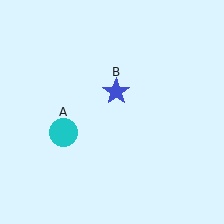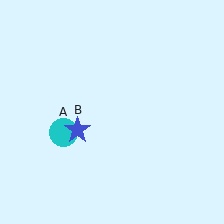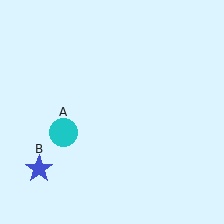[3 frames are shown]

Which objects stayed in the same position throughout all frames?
Cyan circle (object A) remained stationary.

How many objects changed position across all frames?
1 object changed position: blue star (object B).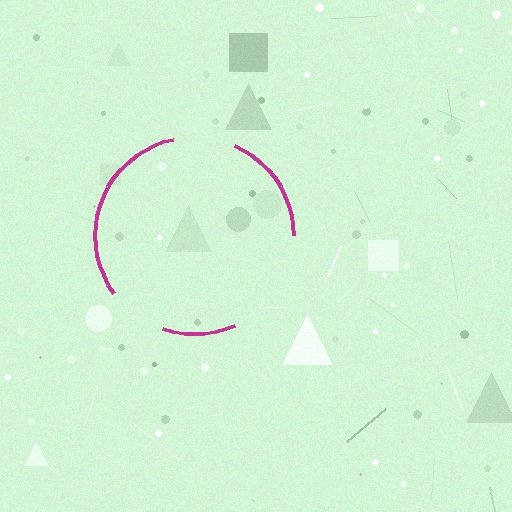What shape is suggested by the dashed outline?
The dashed outline suggests a circle.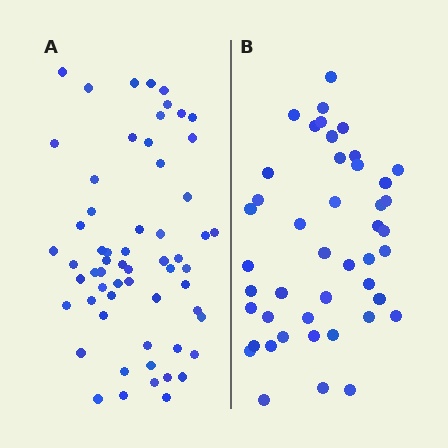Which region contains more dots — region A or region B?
Region A (the left region) has more dots.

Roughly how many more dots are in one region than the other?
Region A has approximately 15 more dots than region B.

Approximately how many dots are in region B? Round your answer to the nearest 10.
About 40 dots. (The exact count is 45, which rounds to 40.)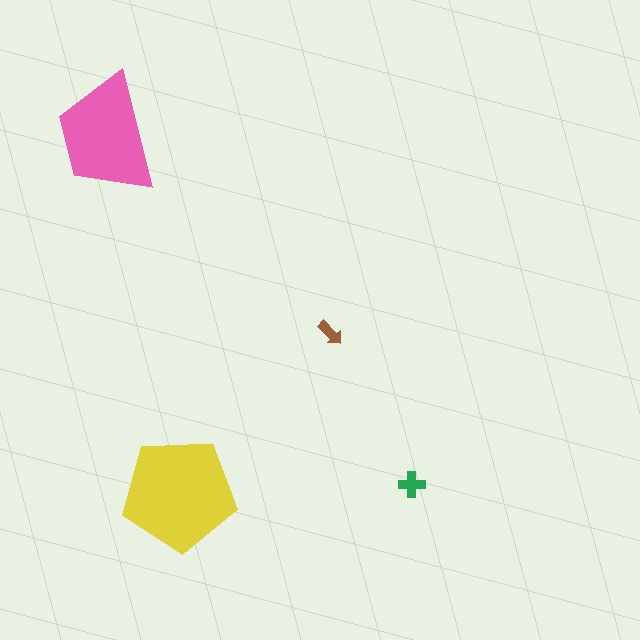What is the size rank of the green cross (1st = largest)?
3rd.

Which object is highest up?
The pink trapezoid is topmost.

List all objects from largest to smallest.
The yellow pentagon, the pink trapezoid, the green cross, the brown arrow.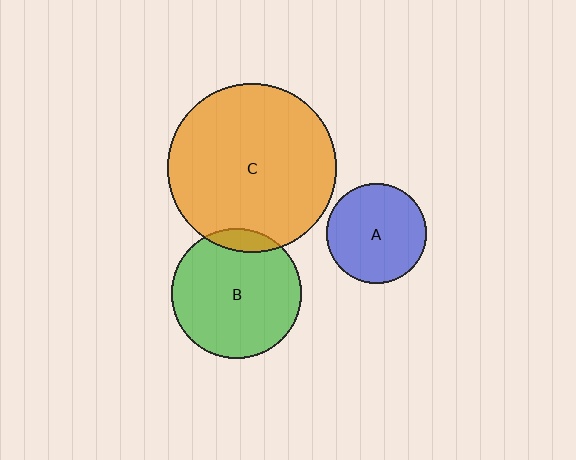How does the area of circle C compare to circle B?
Approximately 1.7 times.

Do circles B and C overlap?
Yes.